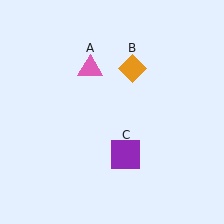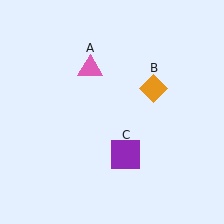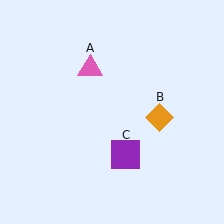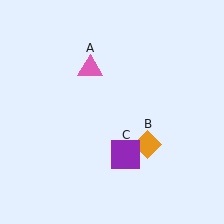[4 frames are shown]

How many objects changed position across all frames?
1 object changed position: orange diamond (object B).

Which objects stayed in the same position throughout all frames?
Pink triangle (object A) and purple square (object C) remained stationary.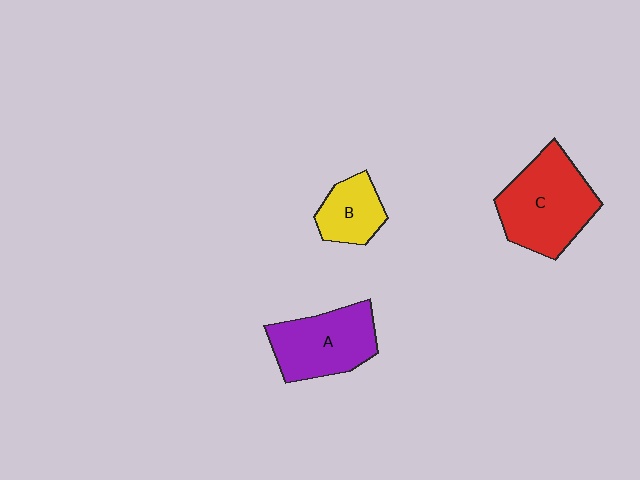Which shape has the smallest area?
Shape B (yellow).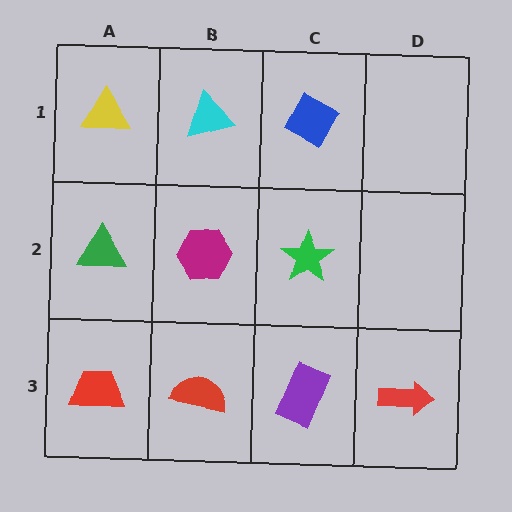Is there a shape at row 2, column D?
No, that cell is empty.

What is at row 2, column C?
A green star.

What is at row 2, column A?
A green triangle.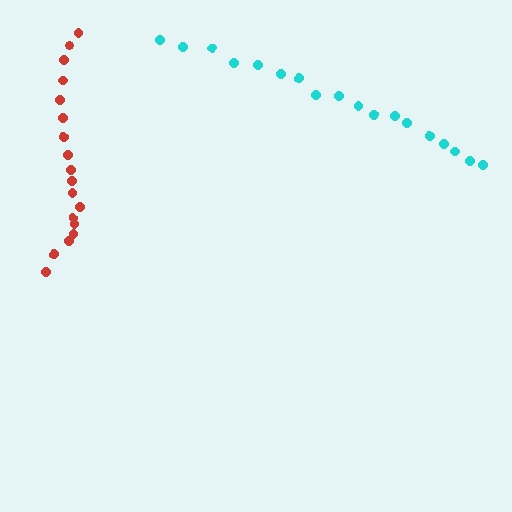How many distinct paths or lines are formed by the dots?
There are 2 distinct paths.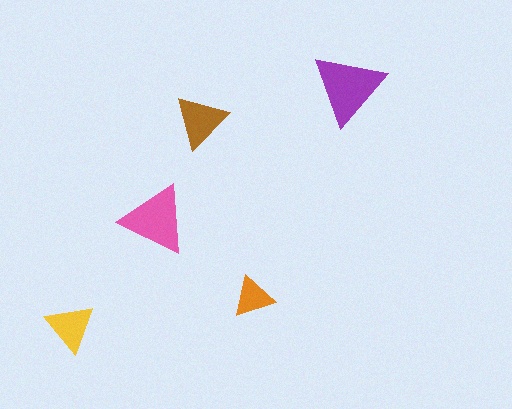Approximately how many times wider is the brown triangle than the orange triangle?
About 1.5 times wider.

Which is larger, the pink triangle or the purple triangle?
The purple one.